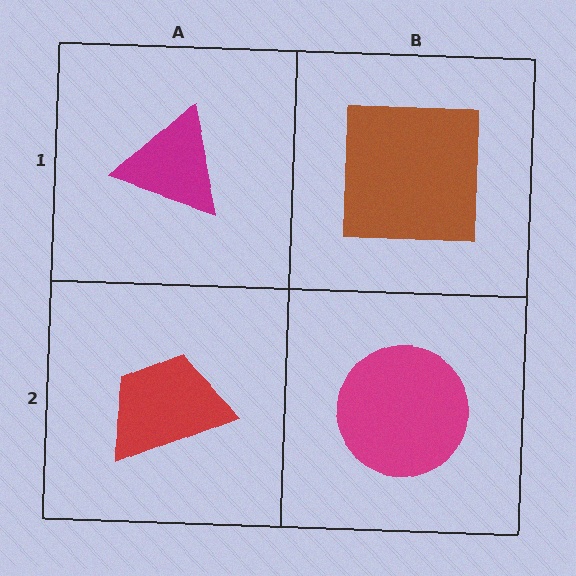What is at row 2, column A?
A red trapezoid.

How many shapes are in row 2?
2 shapes.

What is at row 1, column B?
A brown square.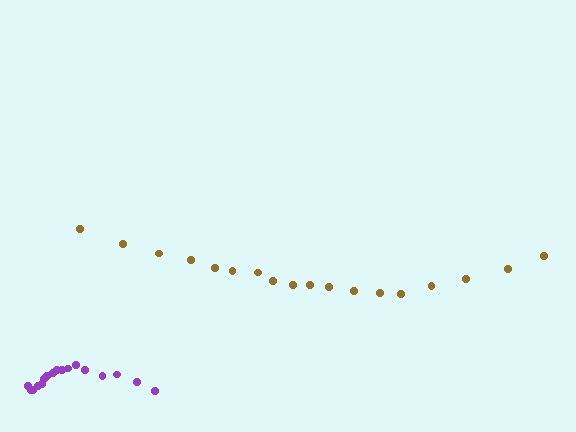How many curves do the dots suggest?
There are 2 distinct paths.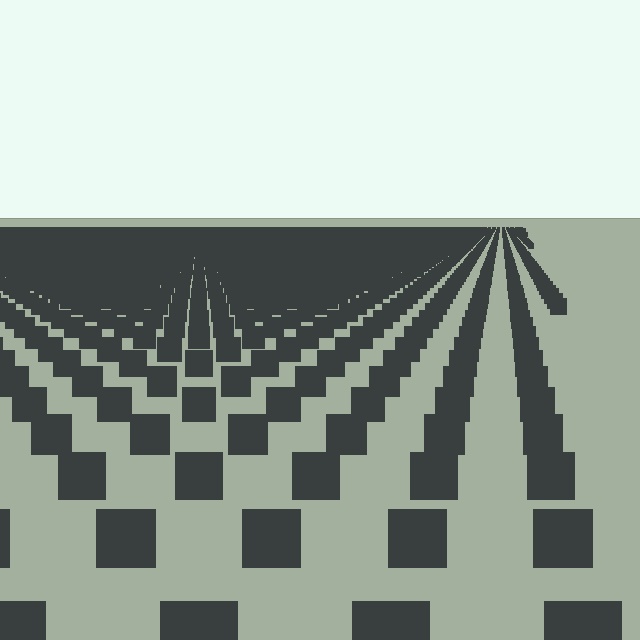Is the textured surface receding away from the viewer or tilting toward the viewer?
The surface is receding away from the viewer. Texture elements get smaller and denser toward the top.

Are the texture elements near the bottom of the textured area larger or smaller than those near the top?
Larger. Near the bottom, elements are closer to the viewer and appear at a bigger on-screen size.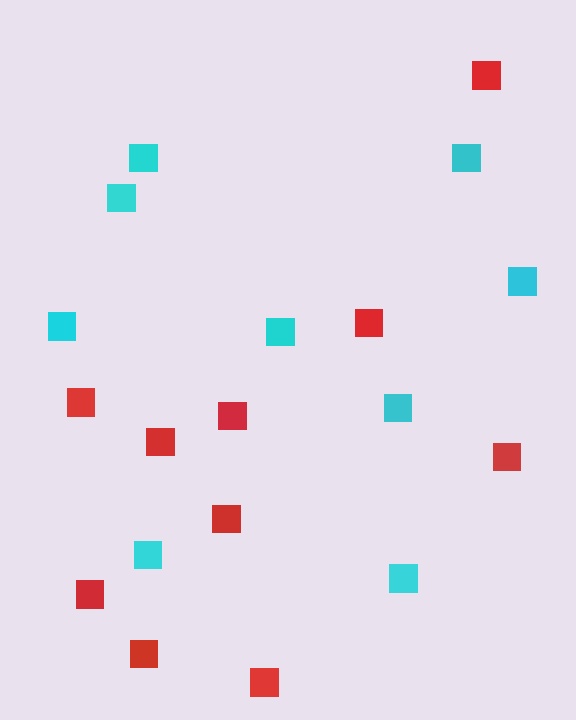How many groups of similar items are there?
There are 2 groups: one group of red squares (10) and one group of cyan squares (9).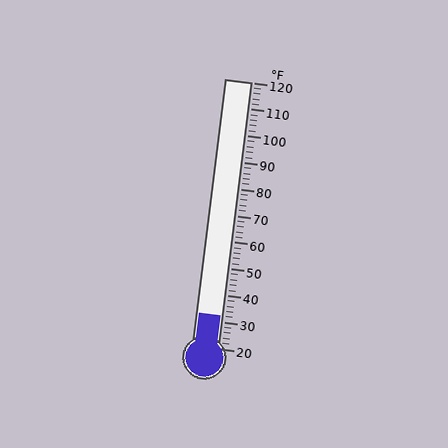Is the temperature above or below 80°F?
The temperature is below 80°F.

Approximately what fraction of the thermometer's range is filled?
The thermometer is filled to approximately 10% of its range.